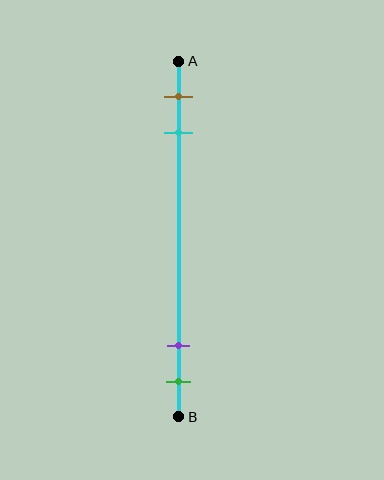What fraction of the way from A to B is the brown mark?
The brown mark is approximately 10% (0.1) of the way from A to B.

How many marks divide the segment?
There are 4 marks dividing the segment.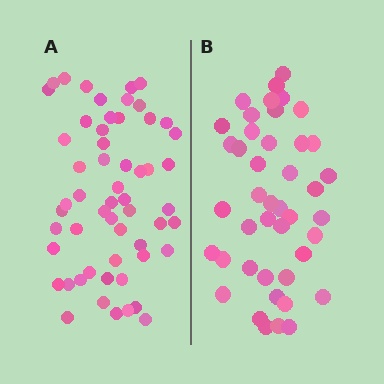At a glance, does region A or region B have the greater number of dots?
Region A (the left region) has more dots.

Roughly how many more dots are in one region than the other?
Region A has approximately 15 more dots than region B.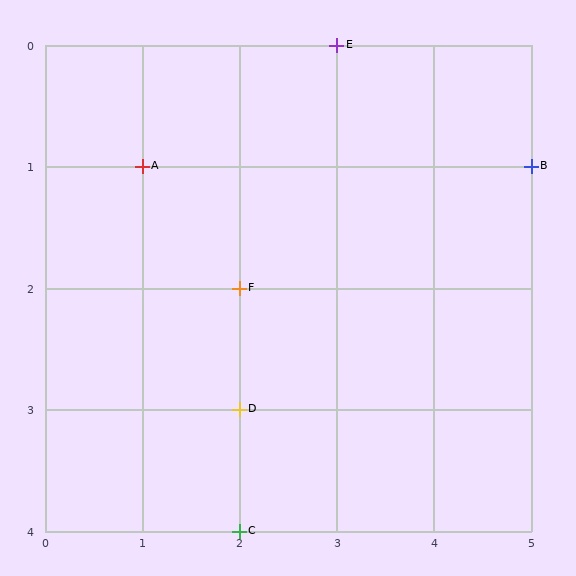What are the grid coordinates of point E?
Point E is at grid coordinates (3, 0).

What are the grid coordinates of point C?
Point C is at grid coordinates (2, 4).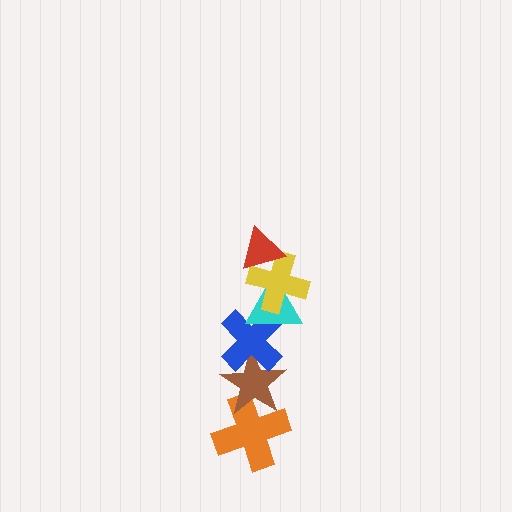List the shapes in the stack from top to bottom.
From top to bottom: the red triangle, the yellow cross, the cyan triangle, the blue cross, the brown star, the orange cross.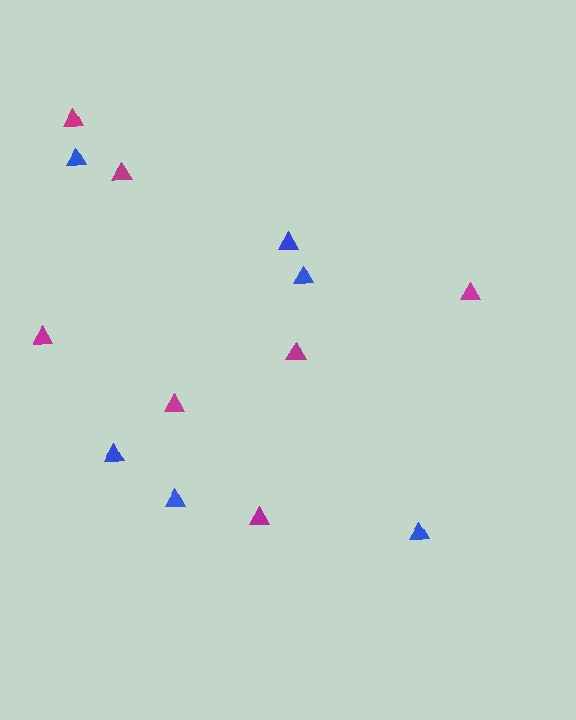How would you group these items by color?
There are 2 groups: one group of magenta triangles (7) and one group of blue triangles (6).